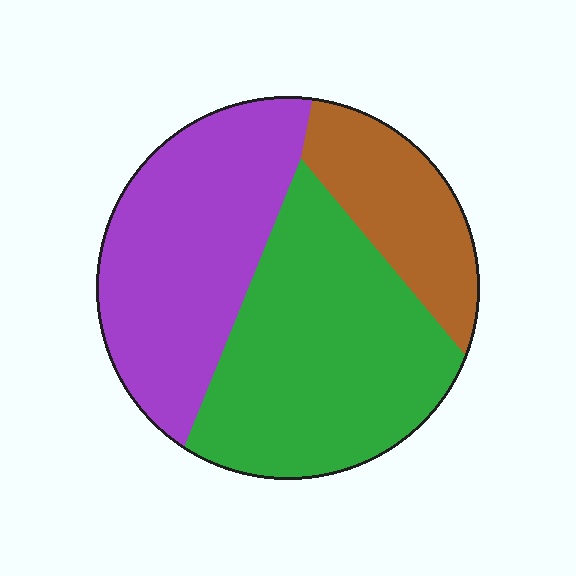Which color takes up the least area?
Brown, at roughly 20%.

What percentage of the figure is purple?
Purple takes up about three eighths (3/8) of the figure.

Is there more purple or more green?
Green.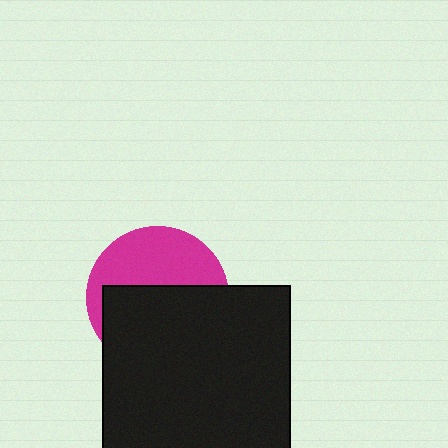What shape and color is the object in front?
The object in front is a black square.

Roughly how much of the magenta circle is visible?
A small part of it is visible (roughly 43%).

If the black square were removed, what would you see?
You would see the complete magenta circle.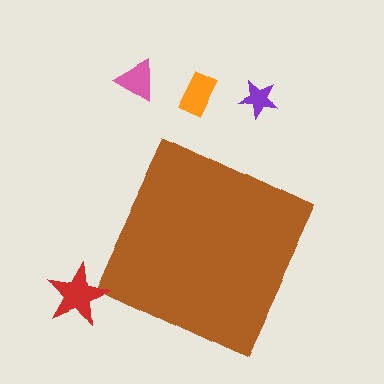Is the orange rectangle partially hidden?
No, the orange rectangle is fully visible.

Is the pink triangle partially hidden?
No, the pink triangle is fully visible.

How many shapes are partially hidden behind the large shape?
0 shapes are partially hidden.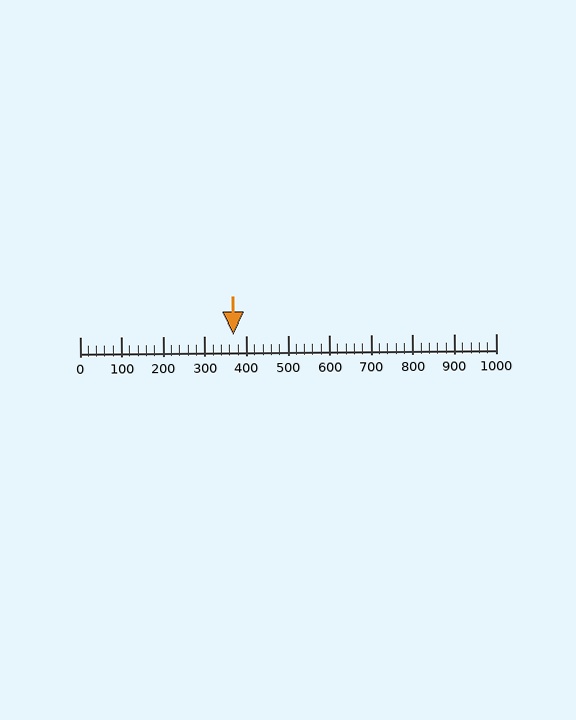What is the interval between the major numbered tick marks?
The major tick marks are spaced 100 units apart.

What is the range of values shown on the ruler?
The ruler shows values from 0 to 1000.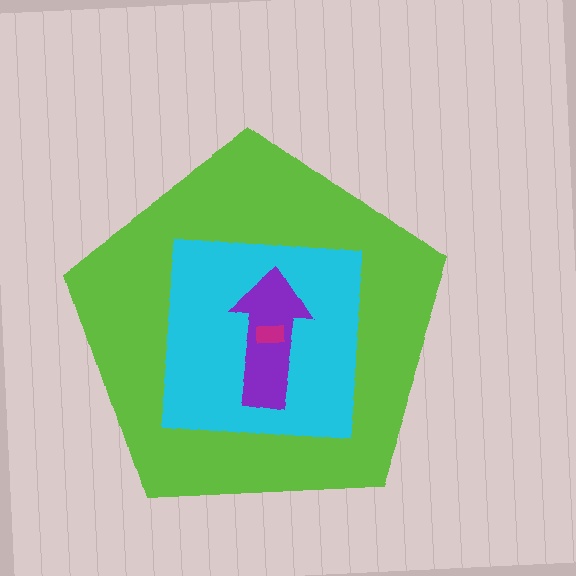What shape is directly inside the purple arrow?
The magenta rectangle.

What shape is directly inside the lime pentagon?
The cyan square.